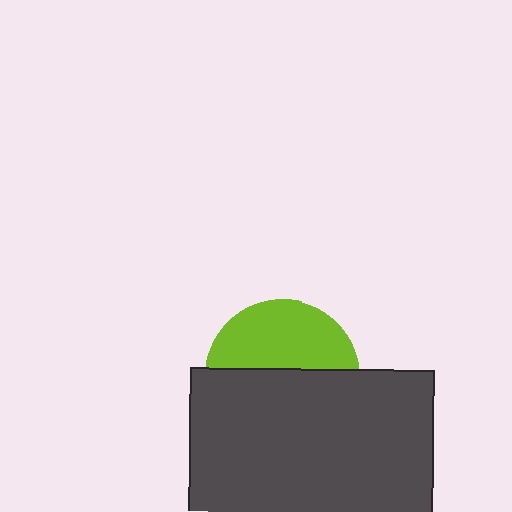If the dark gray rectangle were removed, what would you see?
You would see the complete lime circle.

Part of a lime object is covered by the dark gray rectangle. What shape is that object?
It is a circle.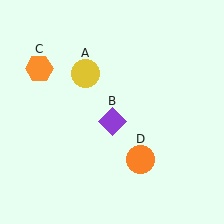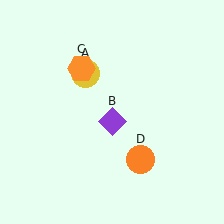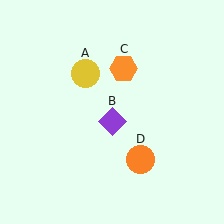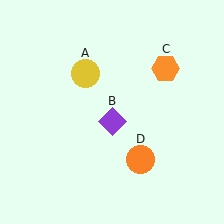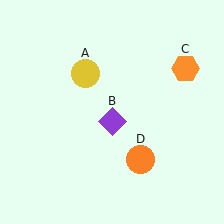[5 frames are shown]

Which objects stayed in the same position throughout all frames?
Yellow circle (object A) and purple diamond (object B) and orange circle (object D) remained stationary.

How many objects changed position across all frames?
1 object changed position: orange hexagon (object C).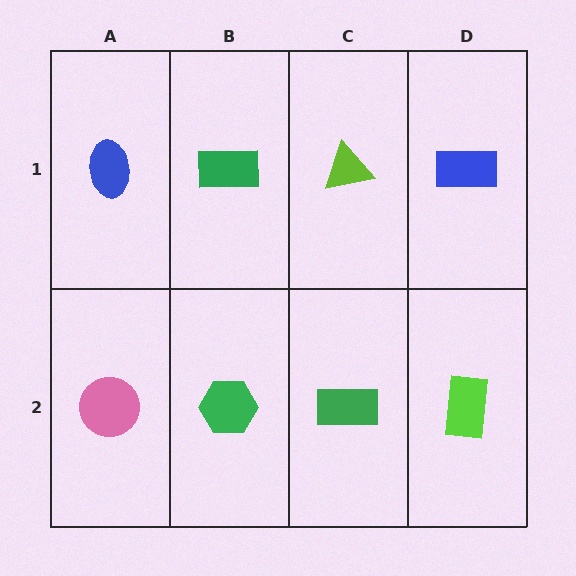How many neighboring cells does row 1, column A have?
2.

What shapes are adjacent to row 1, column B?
A green hexagon (row 2, column B), a blue ellipse (row 1, column A), a lime triangle (row 1, column C).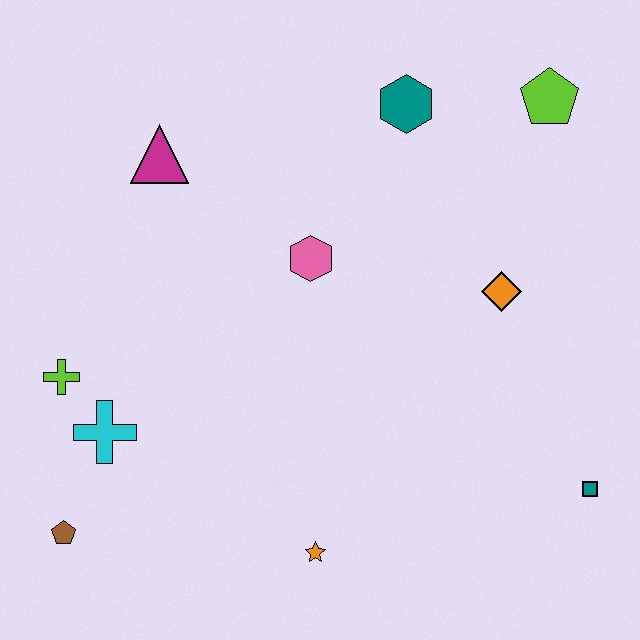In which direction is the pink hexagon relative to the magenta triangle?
The pink hexagon is to the right of the magenta triangle.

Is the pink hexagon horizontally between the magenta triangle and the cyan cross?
No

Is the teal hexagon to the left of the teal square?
Yes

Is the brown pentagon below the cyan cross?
Yes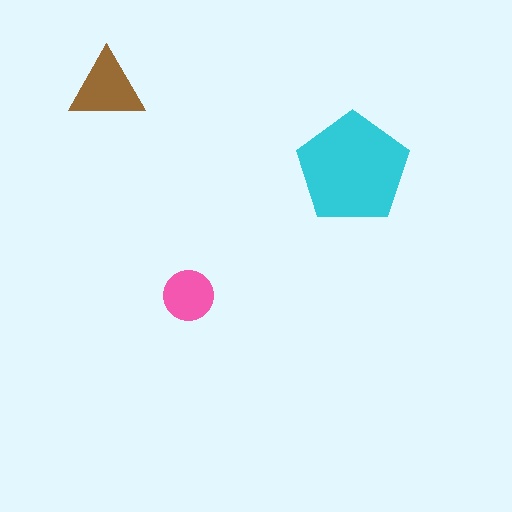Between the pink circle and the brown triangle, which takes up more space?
The brown triangle.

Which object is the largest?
The cyan pentagon.